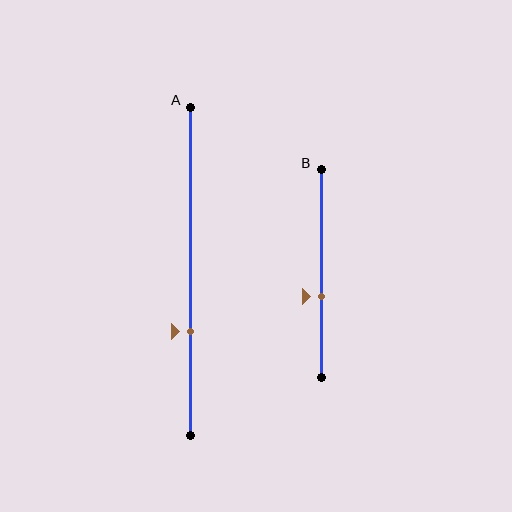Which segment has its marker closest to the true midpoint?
Segment B has its marker closest to the true midpoint.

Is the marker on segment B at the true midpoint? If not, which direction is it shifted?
No, the marker on segment B is shifted downward by about 11% of the segment length.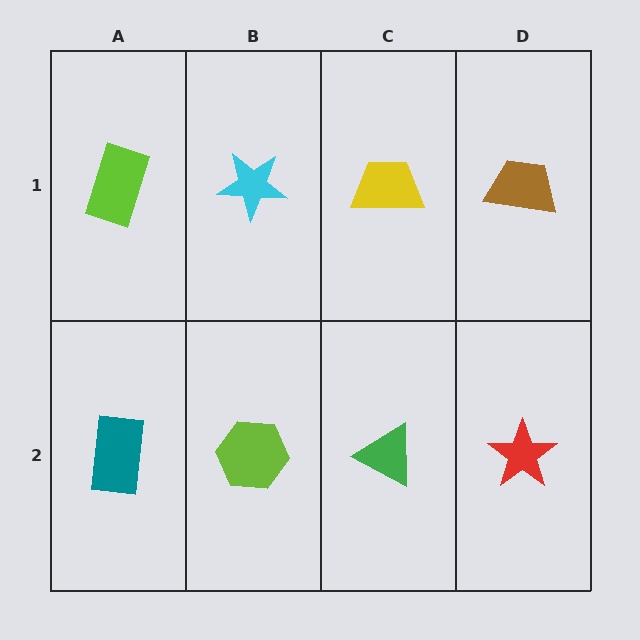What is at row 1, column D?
A brown trapezoid.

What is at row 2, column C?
A green triangle.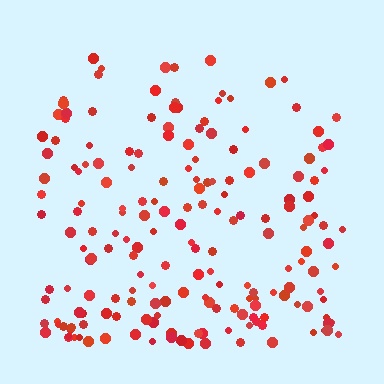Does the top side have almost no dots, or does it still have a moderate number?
Still a moderate number, just noticeably fewer than the bottom.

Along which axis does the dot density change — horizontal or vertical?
Vertical.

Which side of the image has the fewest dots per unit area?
The top.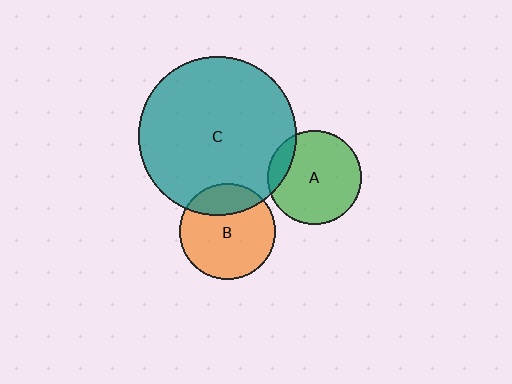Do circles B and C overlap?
Yes.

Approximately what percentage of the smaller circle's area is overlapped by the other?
Approximately 25%.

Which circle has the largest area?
Circle C (teal).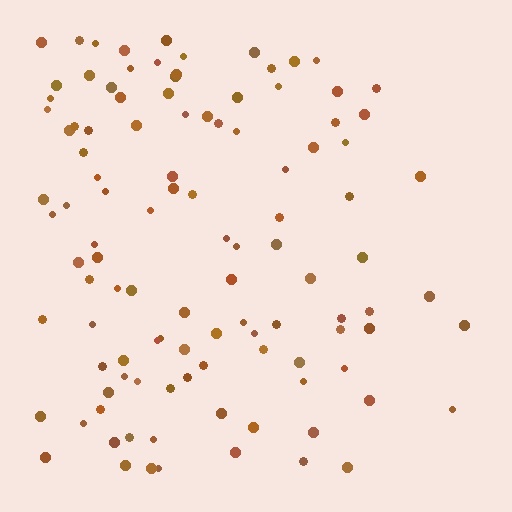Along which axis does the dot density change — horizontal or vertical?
Horizontal.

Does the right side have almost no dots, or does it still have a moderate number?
Still a moderate number, just noticeably fewer than the left.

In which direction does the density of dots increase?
From right to left, with the left side densest.